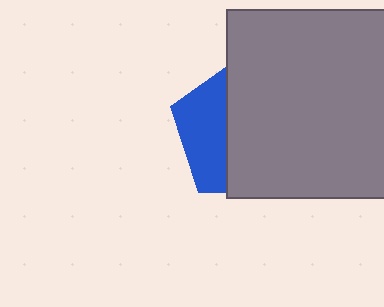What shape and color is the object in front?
The object in front is a gray rectangle.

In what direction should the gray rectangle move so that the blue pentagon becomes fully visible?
The gray rectangle should move right. That is the shortest direction to clear the overlap and leave the blue pentagon fully visible.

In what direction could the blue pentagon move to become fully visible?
The blue pentagon could move left. That would shift it out from behind the gray rectangle entirely.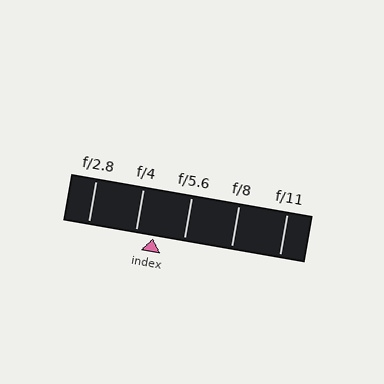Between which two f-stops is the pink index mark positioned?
The index mark is between f/4 and f/5.6.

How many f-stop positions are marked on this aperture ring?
There are 5 f-stop positions marked.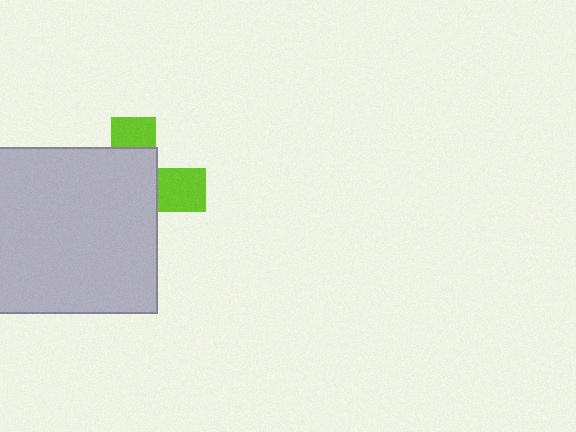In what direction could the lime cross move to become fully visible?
The lime cross could move right. That would shift it out from behind the light gray square entirely.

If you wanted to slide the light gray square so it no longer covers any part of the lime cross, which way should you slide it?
Slide it left — that is the most direct way to separate the two shapes.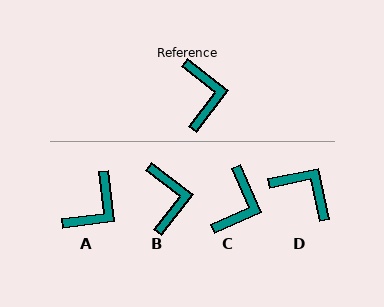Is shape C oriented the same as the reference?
No, it is off by about 28 degrees.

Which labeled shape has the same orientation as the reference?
B.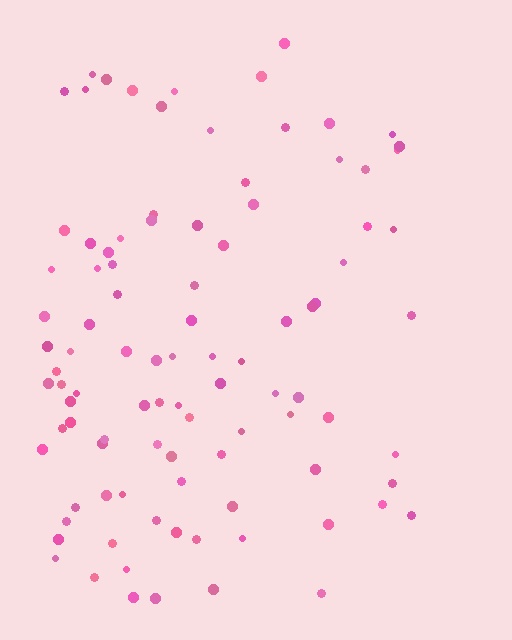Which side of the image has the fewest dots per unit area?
The right.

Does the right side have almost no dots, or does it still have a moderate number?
Still a moderate number, just noticeably fewer than the left.